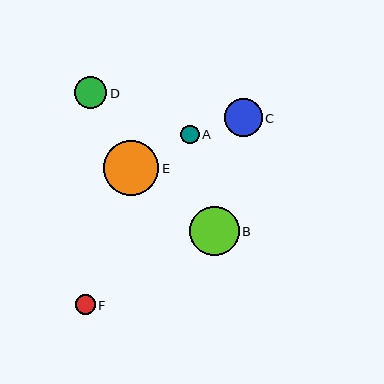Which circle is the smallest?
Circle A is the smallest with a size of approximately 18 pixels.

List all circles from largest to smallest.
From largest to smallest: E, B, C, D, F, A.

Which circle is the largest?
Circle E is the largest with a size of approximately 55 pixels.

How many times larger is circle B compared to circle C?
Circle B is approximately 1.3 times the size of circle C.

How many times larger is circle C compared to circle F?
Circle C is approximately 1.9 times the size of circle F.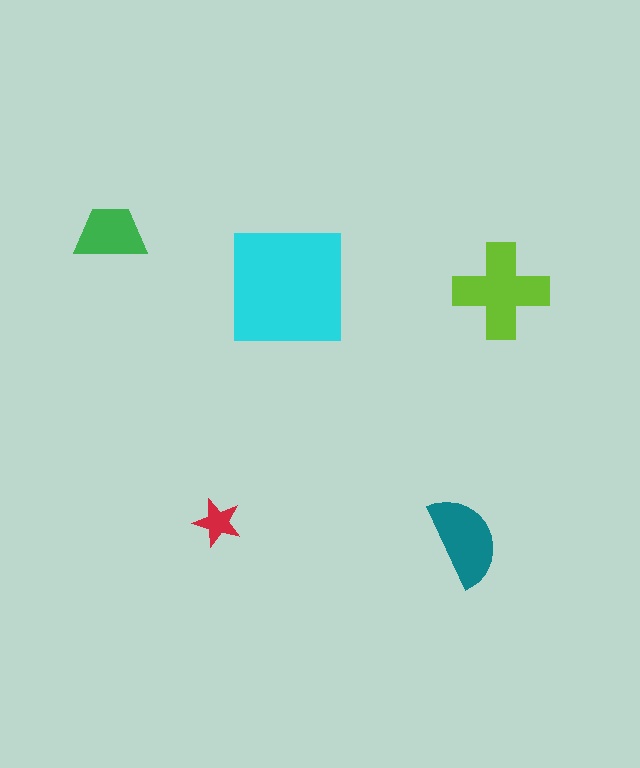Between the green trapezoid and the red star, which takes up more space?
The green trapezoid.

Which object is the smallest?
The red star.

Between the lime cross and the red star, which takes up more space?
The lime cross.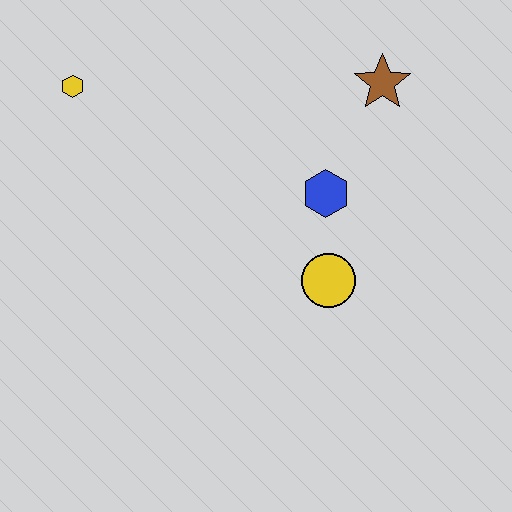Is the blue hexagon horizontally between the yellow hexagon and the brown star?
Yes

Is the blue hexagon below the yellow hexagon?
Yes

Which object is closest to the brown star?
The blue hexagon is closest to the brown star.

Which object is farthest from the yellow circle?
The yellow hexagon is farthest from the yellow circle.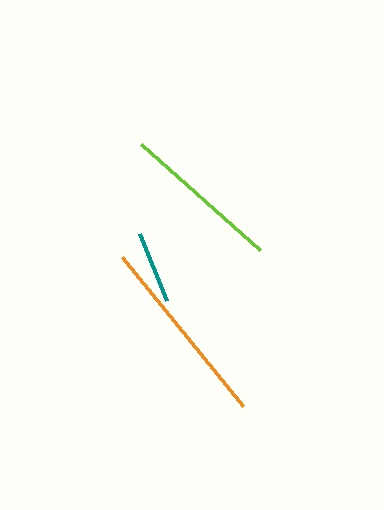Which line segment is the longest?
The orange line is the longest at approximately 191 pixels.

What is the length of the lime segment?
The lime segment is approximately 160 pixels long.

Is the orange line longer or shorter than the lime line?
The orange line is longer than the lime line.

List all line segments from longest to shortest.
From longest to shortest: orange, lime, teal.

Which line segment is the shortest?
The teal line is the shortest at approximately 72 pixels.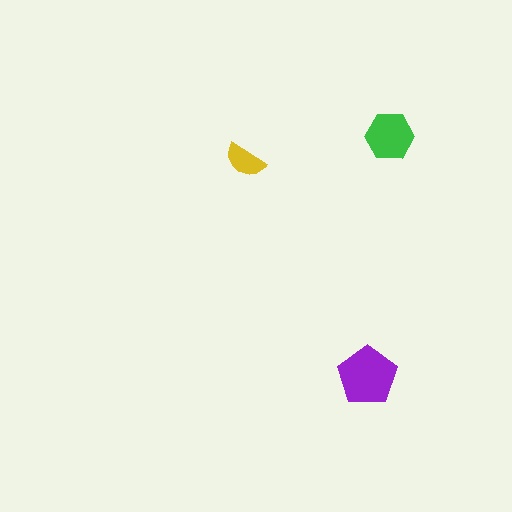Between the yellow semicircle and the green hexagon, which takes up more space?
The green hexagon.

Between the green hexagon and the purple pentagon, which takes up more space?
The purple pentagon.